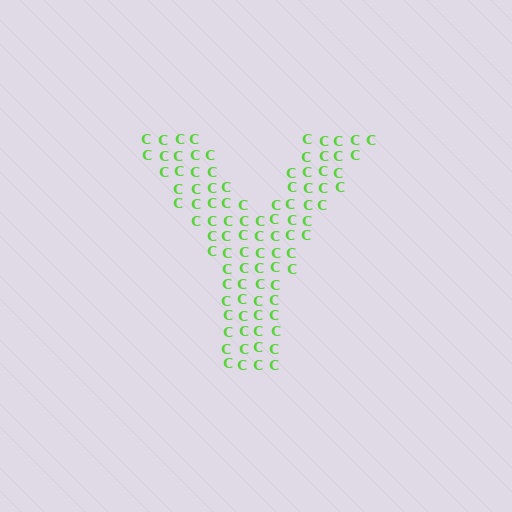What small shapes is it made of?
It is made of small letter C's.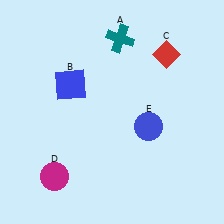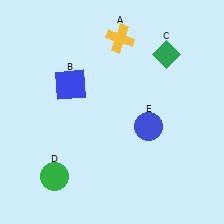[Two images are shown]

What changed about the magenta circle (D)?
In Image 1, D is magenta. In Image 2, it changed to green.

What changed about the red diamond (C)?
In Image 1, C is red. In Image 2, it changed to green.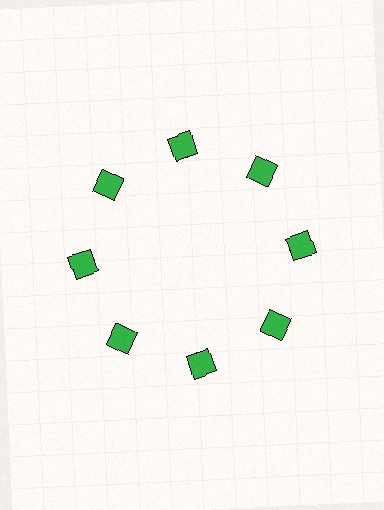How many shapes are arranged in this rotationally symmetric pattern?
There are 8 shapes, arranged in 8 groups of 1.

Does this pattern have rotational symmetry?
Yes, this pattern has 8-fold rotational symmetry. It looks the same after rotating 45 degrees around the center.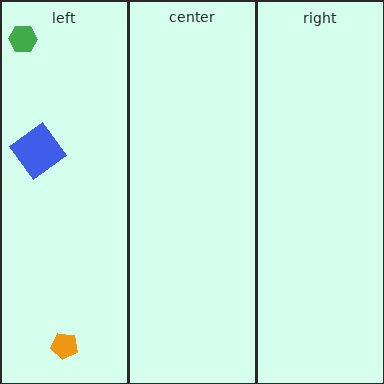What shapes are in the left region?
The blue diamond, the green hexagon, the orange pentagon.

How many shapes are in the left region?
3.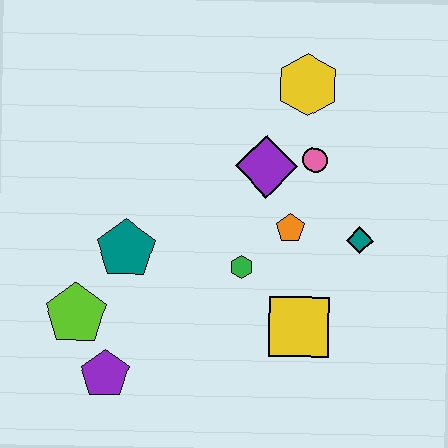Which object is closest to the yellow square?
The green hexagon is closest to the yellow square.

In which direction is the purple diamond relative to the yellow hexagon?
The purple diamond is below the yellow hexagon.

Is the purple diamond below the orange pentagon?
No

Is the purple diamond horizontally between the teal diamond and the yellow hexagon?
No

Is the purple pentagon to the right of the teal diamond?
No